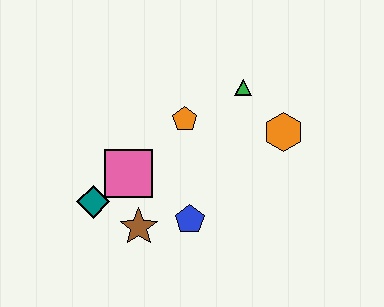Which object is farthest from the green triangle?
The teal diamond is farthest from the green triangle.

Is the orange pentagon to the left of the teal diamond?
No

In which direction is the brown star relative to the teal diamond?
The brown star is to the right of the teal diamond.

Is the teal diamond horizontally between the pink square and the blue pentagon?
No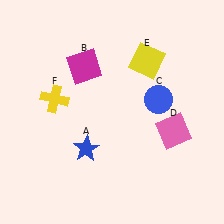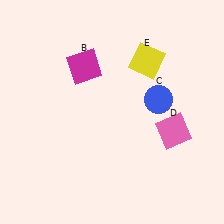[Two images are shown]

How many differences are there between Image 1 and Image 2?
There are 2 differences between the two images.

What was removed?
The blue star (A), the yellow cross (F) were removed in Image 2.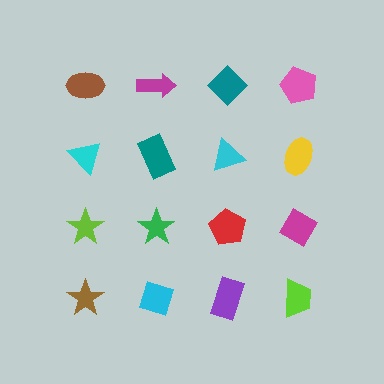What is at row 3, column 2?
A green star.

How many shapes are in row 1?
4 shapes.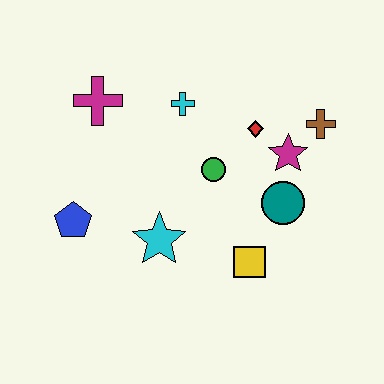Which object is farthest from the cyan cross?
The yellow square is farthest from the cyan cross.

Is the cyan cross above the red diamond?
Yes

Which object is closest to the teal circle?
The magenta star is closest to the teal circle.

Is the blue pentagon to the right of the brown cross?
No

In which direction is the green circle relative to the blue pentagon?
The green circle is to the right of the blue pentagon.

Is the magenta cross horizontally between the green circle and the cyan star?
No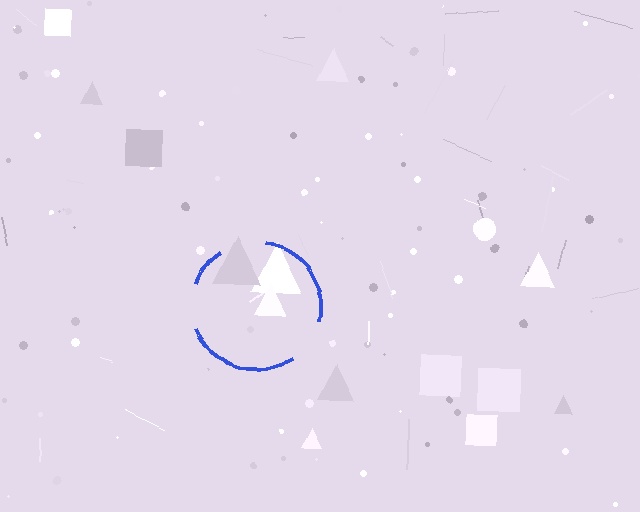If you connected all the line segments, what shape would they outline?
They would outline a circle.